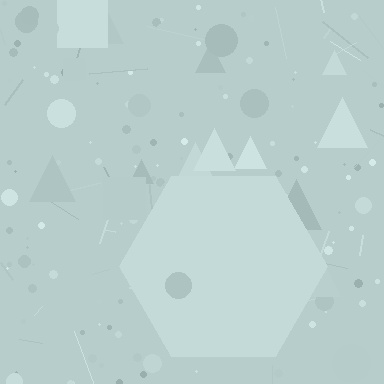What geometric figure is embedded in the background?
A hexagon is embedded in the background.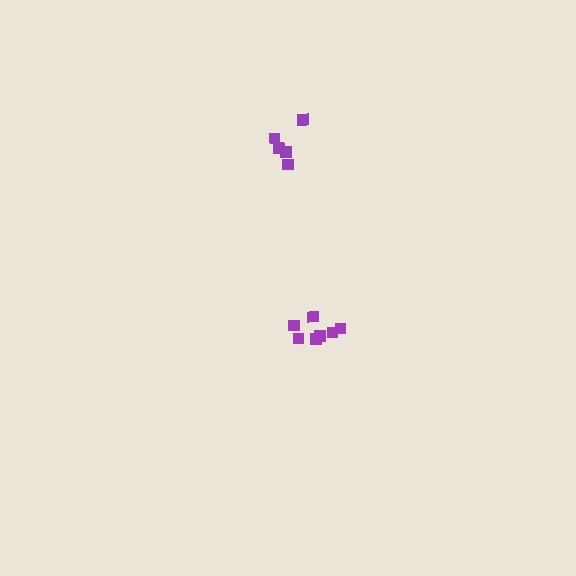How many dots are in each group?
Group 1: 5 dots, Group 2: 7 dots (12 total).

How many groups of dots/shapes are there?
There are 2 groups.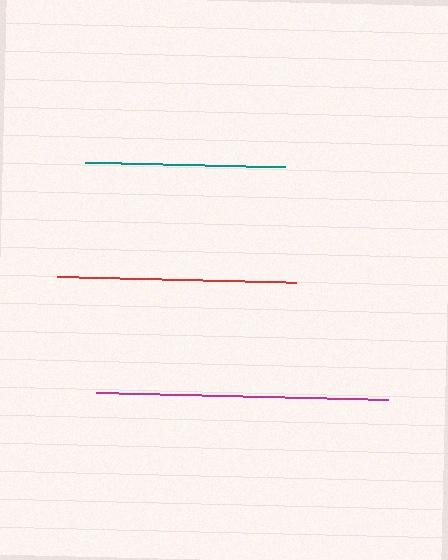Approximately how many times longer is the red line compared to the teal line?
The red line is approximately 1.2 times the length of the teal line.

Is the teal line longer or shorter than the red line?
The red line is longer than the teal line.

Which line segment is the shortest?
The teal line is the shortest at approximately 200 pixels.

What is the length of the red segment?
The red segment is approximately 239 pixels long.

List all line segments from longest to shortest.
From longest to shortest: magenta, red, teal.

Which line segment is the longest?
The magenta line is the longest at approximately 293 pixels.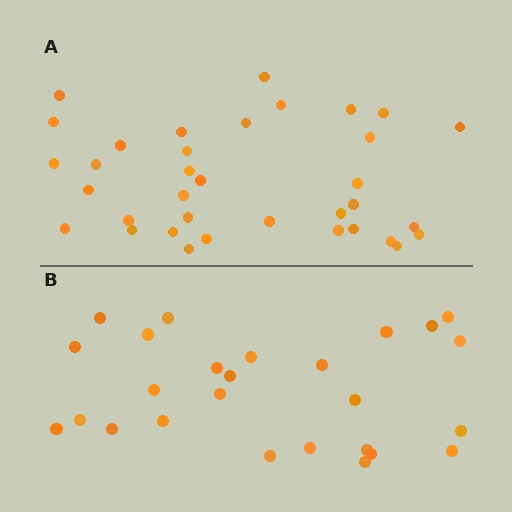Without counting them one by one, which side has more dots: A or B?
Region A (the top region) has more dots.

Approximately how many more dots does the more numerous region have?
Region A has roughly 8 or so more dots than region B.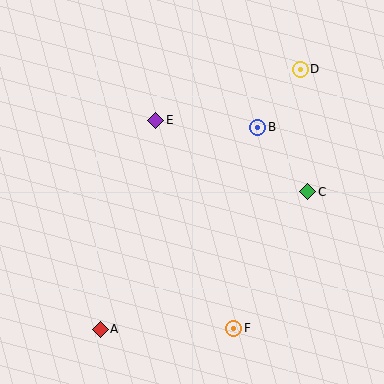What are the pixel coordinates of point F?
Point F is at (234, 328).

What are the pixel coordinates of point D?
Point D is at (300, 69).